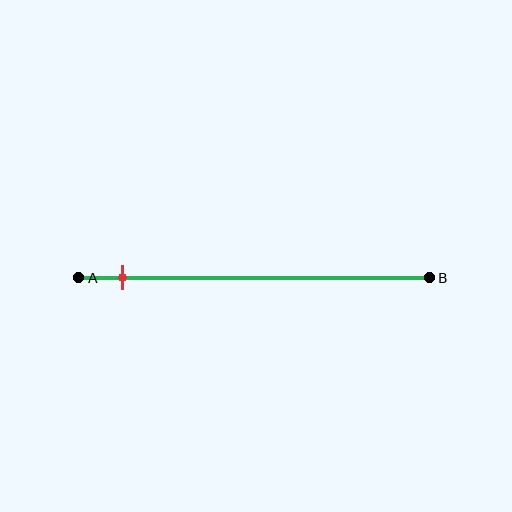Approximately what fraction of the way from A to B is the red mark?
The red mark is approximately 10% of the way from A to B.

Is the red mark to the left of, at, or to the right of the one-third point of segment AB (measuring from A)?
The red mark is to the left of the one-third point of segment AB.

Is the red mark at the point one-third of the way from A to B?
No, the mark is at about 10% from A, not at the 33% one-third point.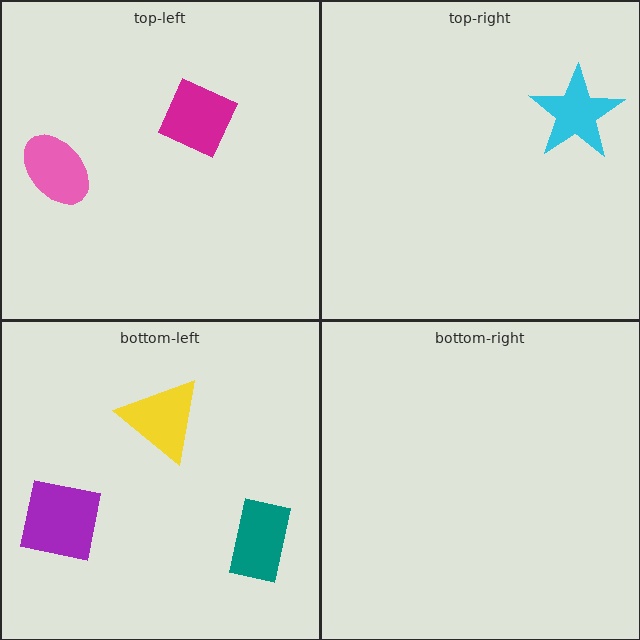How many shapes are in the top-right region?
1.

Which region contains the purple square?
The bottom-left region.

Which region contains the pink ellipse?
The top-left region.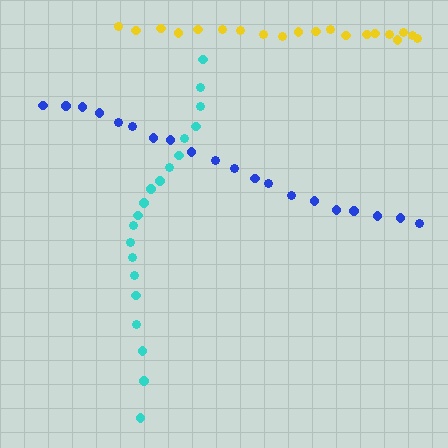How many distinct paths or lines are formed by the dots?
There are 3 distinct paths.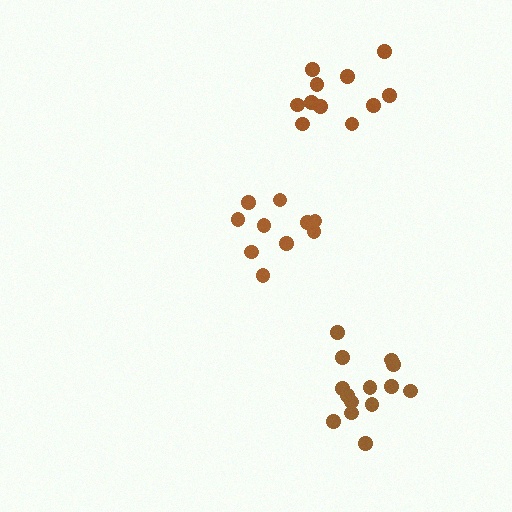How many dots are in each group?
Group 1: 10 dots, Group 2: 14 dots, Group 3: 11 dots (35 total).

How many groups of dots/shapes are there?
There are 3 groups.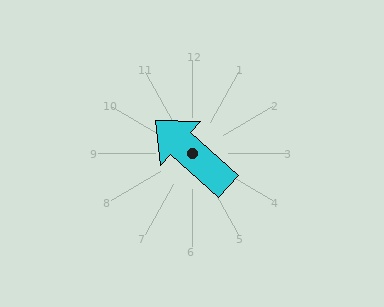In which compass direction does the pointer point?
Northwest.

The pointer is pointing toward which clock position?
Roughly 10 o'clock.